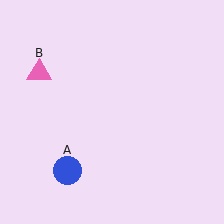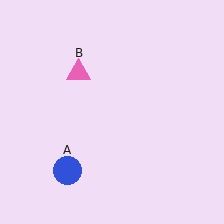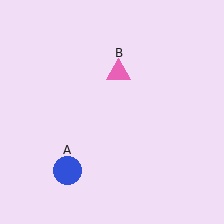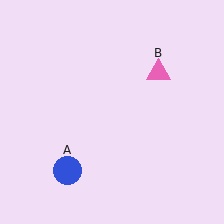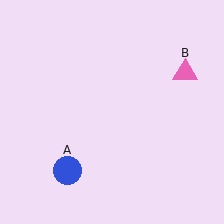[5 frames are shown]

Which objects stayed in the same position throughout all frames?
Blue circle (object A) remained stationary.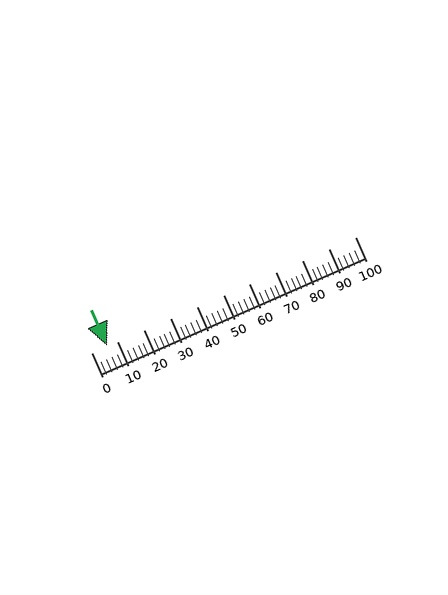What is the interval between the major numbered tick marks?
The major tick marks are spaced 10 units apart.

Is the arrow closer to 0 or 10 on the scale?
The arrow is closer to 10.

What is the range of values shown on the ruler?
The ruler shows values from 0 to 100.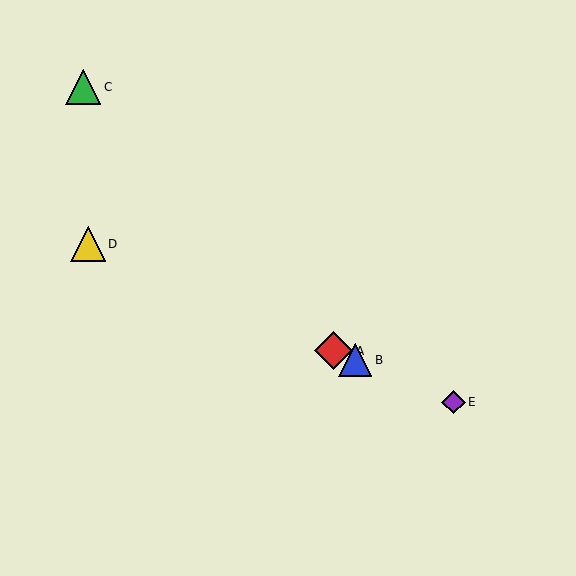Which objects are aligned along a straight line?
Objects A, B, D, E are aligned along a straight line.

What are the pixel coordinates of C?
Object C is at (83, 87).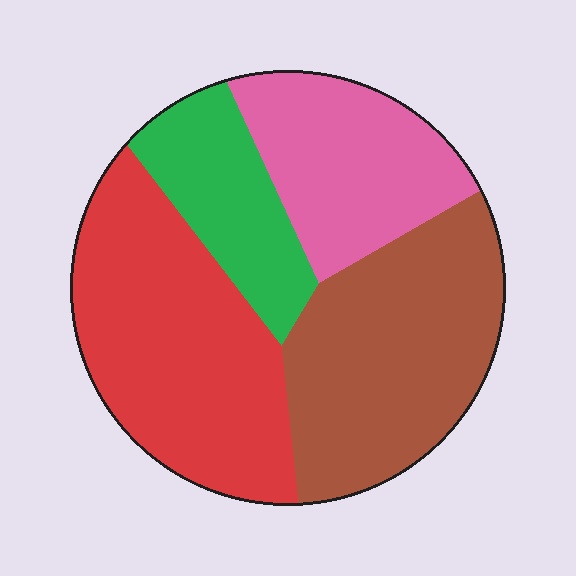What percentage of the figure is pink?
Pink covers about 20% of the figure.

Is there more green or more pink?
Pink.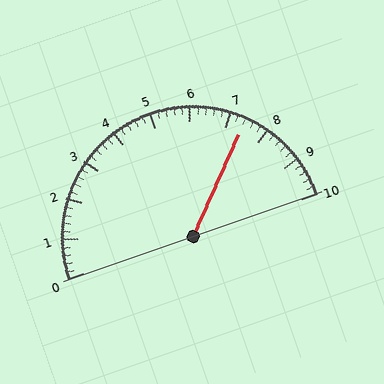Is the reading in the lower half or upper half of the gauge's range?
The reading is in the upper half of the range (0 to 10).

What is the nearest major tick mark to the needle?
The nearest major tick mark is 7.